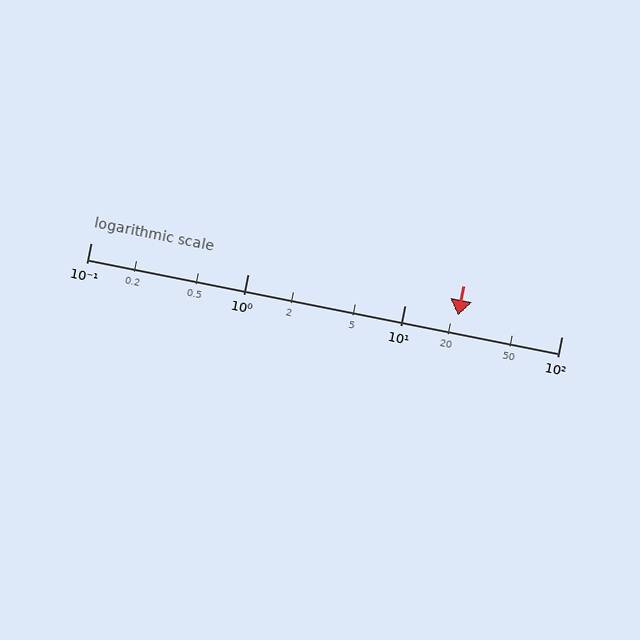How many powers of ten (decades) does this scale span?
The scale spans 3 decades, from 0.1 to 100.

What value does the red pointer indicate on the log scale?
The pointer indicates approximately 22.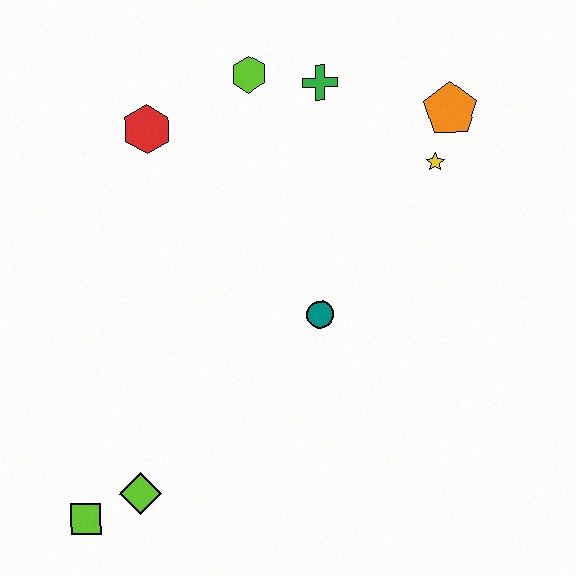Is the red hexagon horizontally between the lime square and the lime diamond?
No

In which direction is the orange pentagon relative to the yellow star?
The orange pentagon is above the yellow star.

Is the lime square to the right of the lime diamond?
No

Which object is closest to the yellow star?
The orange pentagon is closest to the yellow star.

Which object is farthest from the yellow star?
The lime square is farthest from the yellow star.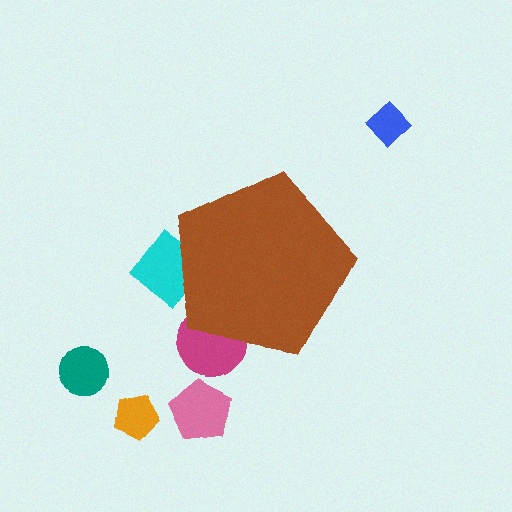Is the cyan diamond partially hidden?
Yes, the cyan diamond is partially hidden behind the brown pentagon.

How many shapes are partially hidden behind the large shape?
2 shapes are partially hidden.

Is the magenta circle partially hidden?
Yes, the magenta circle is partially hidden behind the brown pentagon.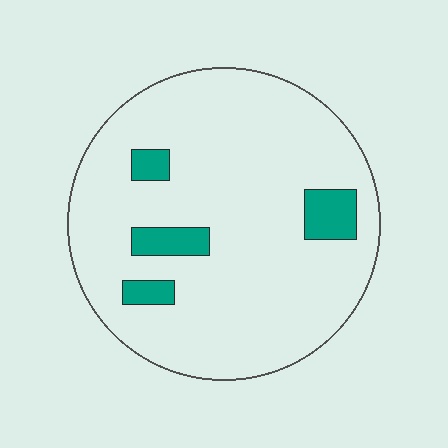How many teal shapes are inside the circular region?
4.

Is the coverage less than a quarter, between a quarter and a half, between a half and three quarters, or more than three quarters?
Less than a quarter.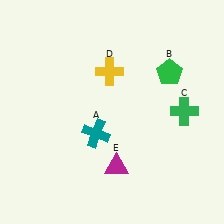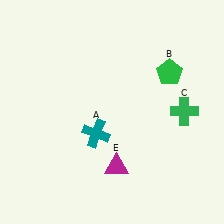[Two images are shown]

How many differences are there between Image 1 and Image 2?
There is 1 difference between the two images.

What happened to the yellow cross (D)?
The yellow cross (D) was removed in Image 2. It was in the top-left area of Image 1.